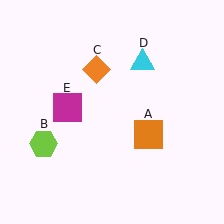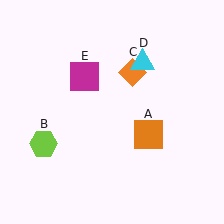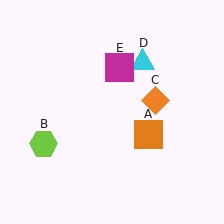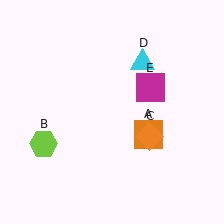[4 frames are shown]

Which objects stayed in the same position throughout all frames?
Orange square (object A) and lime hexagon (object B) and cyan triangle (object D) remained stationary.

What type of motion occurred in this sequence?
The orange diamond (object C), magenta square (object E) rotated clockwise around the center of the scene.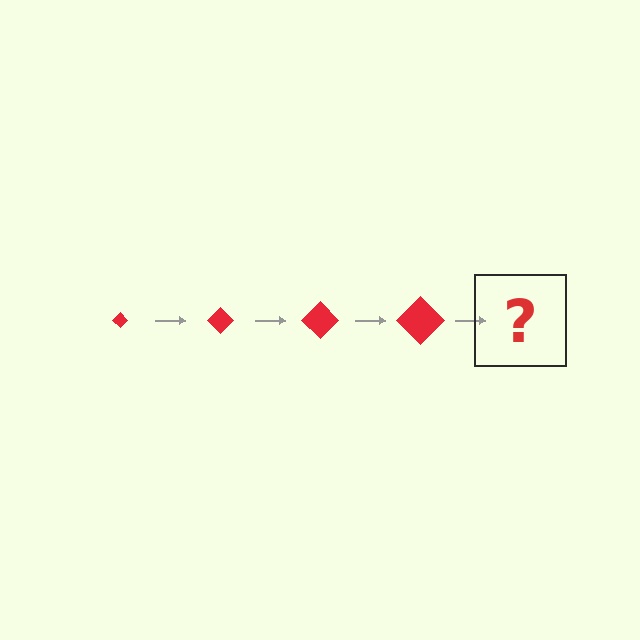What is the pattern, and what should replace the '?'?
The pattern is that the diamond gets progressively larger each step. The '?' should be a red diamond, larger than the previous one.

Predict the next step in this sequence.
The next step is a red diamond, larger than the previous one.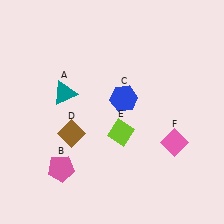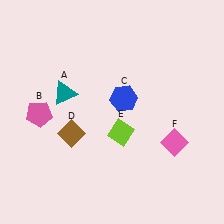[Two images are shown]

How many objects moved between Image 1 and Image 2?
1 object moved between the two images.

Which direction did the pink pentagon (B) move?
The pink pentagon (B) moved up.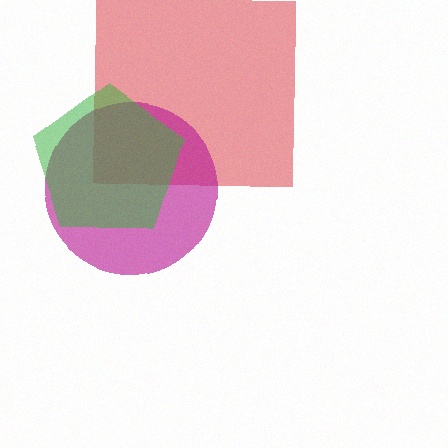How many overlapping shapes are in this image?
There are 3 overlapping shapes in the image.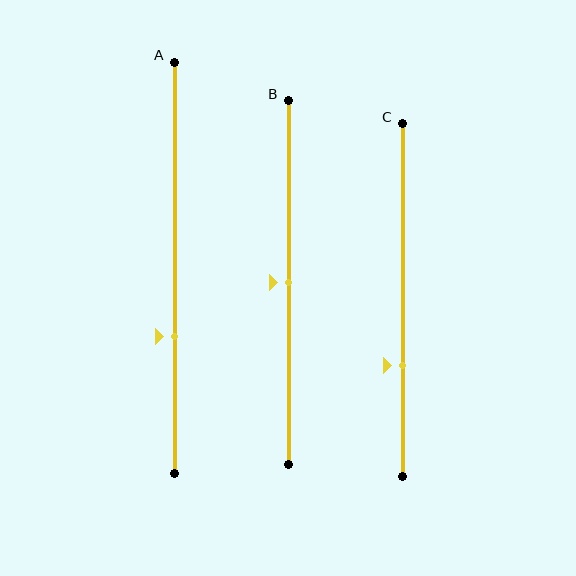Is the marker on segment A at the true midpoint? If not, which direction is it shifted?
No, the marker on segment A is shifted downward by about 17% of the segment length.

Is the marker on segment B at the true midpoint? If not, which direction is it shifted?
Yes, the marker on segment B is at the true midpoint.